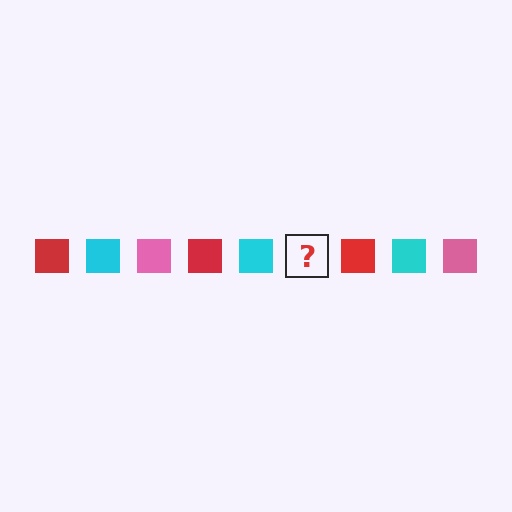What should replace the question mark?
The question mark should be replaced with a pink square.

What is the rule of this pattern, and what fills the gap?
The rule is that the pattern cycles through red, cyan, pink squares. The gap should be filled with a pink square.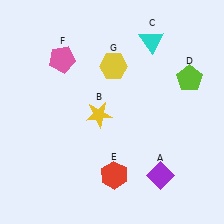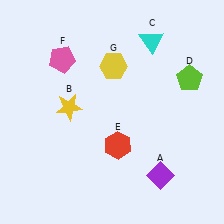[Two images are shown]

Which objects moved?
The objects that moved are: the yellow star (B), the red hexagon (E).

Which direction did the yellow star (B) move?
The yellow star (B) moved left.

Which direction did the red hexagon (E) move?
The red hexagon (E) moved up.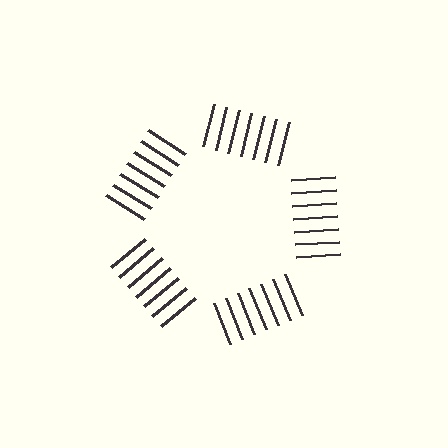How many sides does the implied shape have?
5 sides — the line-ends trace a pentagon.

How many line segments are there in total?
35 — 7 along each of the 5 edges.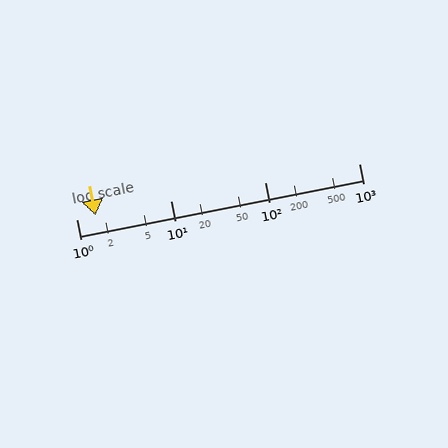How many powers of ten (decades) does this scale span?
The scale spans 3 decades, from 1 to 1000.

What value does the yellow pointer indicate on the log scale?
The pointer indicates approximately 1.6.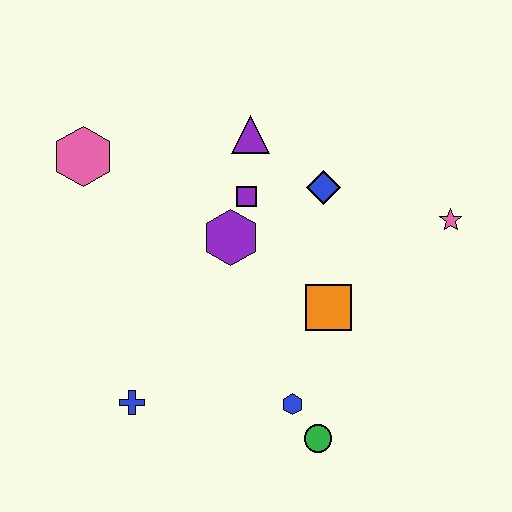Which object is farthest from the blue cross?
The pink star is farthest from the blue cross.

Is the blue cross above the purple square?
No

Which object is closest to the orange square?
The blue hexagon is closest to the orange square.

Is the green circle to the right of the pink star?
No